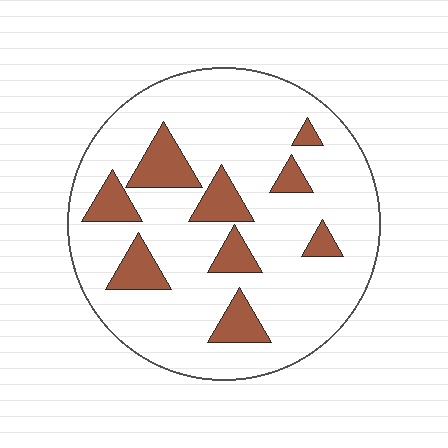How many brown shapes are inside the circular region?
9.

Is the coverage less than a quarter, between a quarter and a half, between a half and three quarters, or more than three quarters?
Less than a quarter.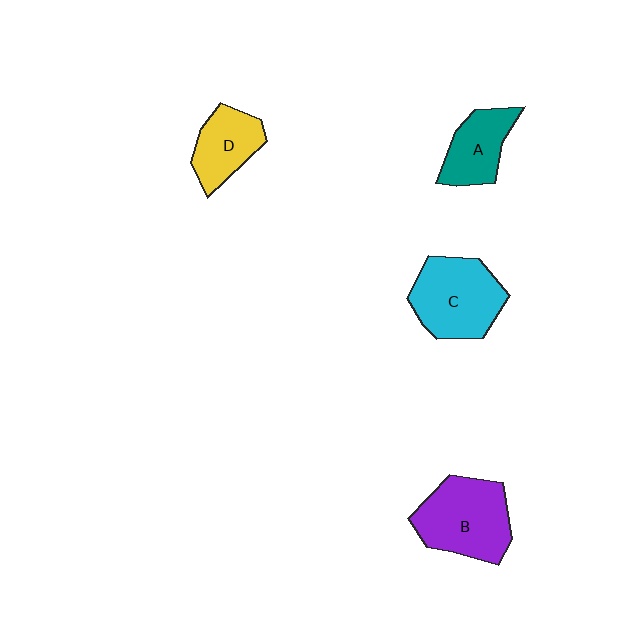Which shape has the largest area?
Shape B (purple).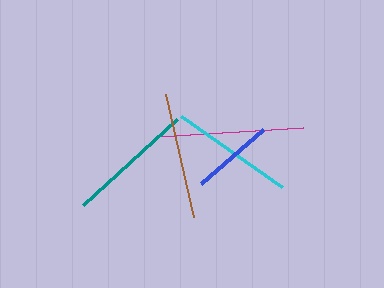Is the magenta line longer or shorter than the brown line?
The magenta line is longer than the brown line.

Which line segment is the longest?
The magenta line is the longest at approximately 145 pixels.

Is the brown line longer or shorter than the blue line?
The brown line is longer than the blue line.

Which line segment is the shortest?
The blue line is the shortest at approximately 82 pixels.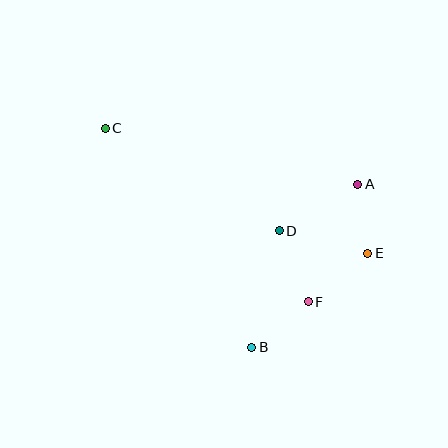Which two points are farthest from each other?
Points C and E are farthest from each other.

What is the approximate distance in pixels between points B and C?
The distance between B and C is approximately 264 pixels.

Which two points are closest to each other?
Points A and E are closest to each other.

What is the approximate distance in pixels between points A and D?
The distance between A and D is approximately 91 pixels.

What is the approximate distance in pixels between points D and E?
The distance between D and E is approximately 91 pixels.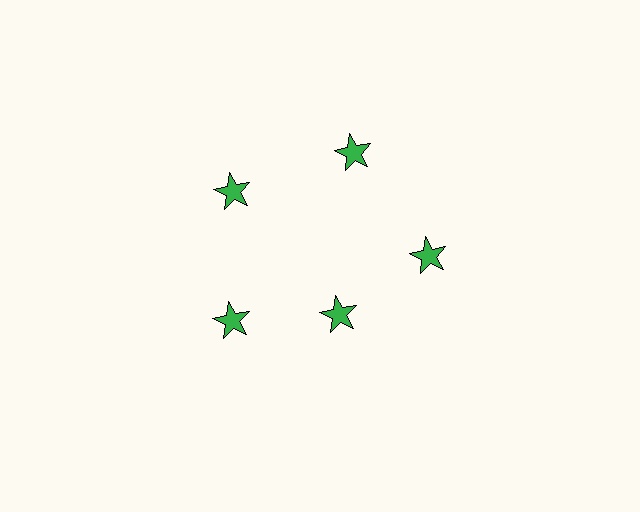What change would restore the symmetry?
The symmetry would be restored by moving it outward, back onto the ring so that all 5 stars sit at equal angles and equal distance from the center.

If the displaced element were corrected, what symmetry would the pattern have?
It would have 5-fold rotational symmetry — the pattern would map onto itself every 72 degrees.